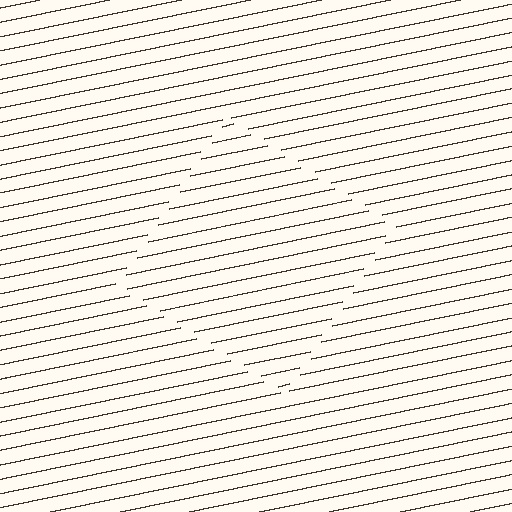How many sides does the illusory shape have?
4 sides — the line-ends trace a square.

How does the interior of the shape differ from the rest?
The interior of the shape contains the same grating, shifted by half a period — the contour is defined by the phase discontinuity where line-ends from the inner and outer gratings abut.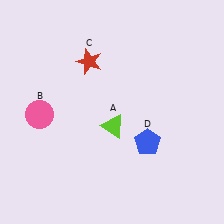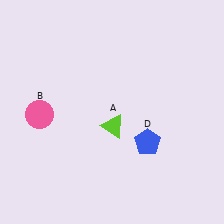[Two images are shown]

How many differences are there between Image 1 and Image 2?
There is 1 difference between the two images.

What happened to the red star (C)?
The red star (C) was removed in Image 2. It was in the top-left area of Image 1.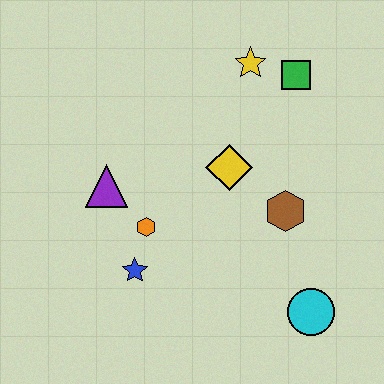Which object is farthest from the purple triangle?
The cyan circle is farthest from the purple triangle.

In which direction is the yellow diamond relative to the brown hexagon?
The yellow diamond is to the left of the brown hexagon.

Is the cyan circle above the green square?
No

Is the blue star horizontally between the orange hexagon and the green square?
No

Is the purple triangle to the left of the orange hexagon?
Yes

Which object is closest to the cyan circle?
The brown hexagon is closest to the cyan circle.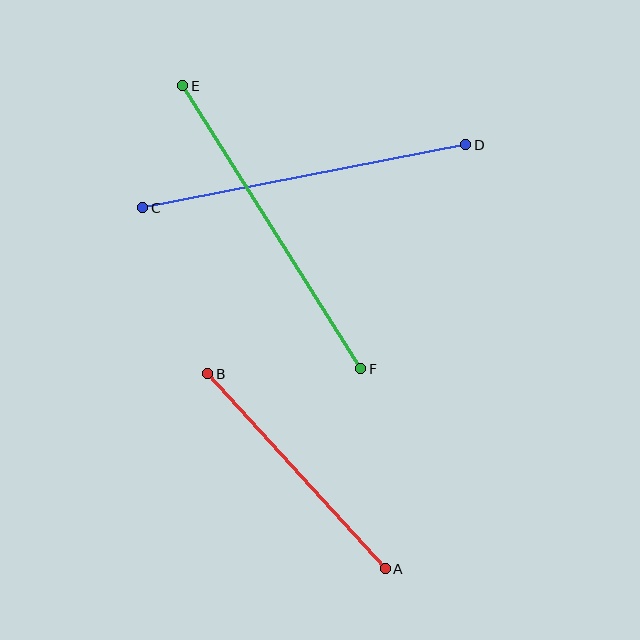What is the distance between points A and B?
The distance is approximately 264 pixels.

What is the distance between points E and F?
The distance is approximately 334 pixels.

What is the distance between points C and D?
The distance is approximately 329 pixels.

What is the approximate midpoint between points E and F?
The midpoint is at approximately (272, 227) pixels.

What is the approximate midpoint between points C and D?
The midpoint is at approximately (304, 176) pixels.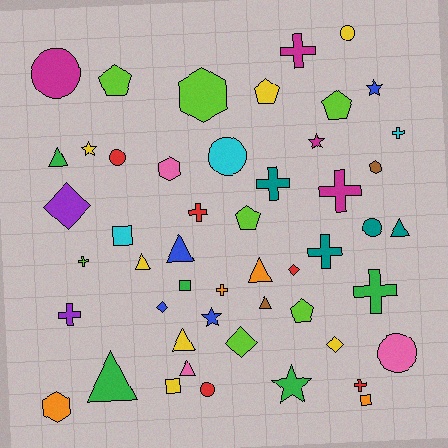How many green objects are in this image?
There are 5 green objects.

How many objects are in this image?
There are 50 objects.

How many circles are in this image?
There are 7 circles.